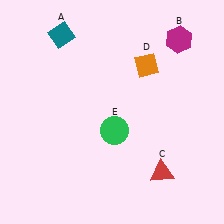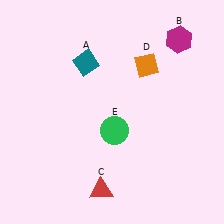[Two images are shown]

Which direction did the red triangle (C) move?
The red triangle (C) moved left.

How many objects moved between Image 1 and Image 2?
2 objects moved between the two images.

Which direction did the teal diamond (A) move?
The teal diamond (A) moved down.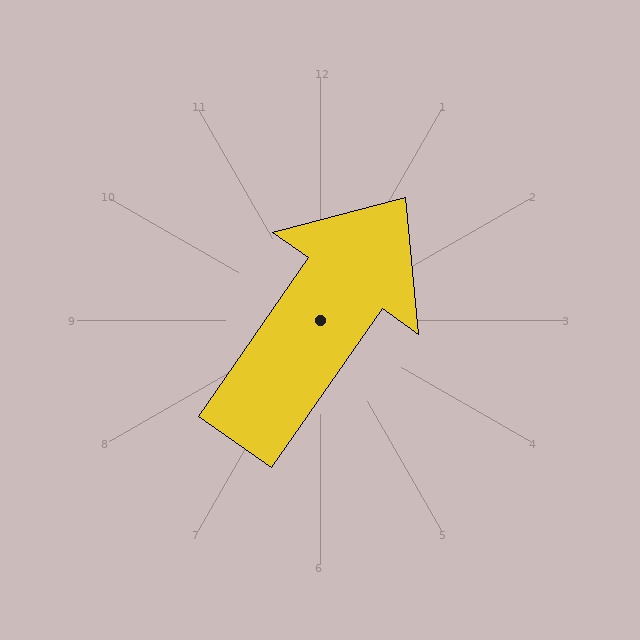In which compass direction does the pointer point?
Northeast.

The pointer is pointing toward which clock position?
Roughly 1 o'clock.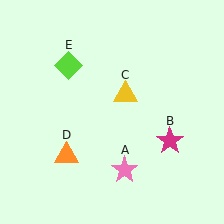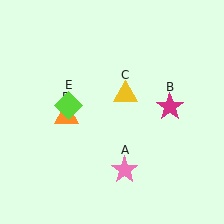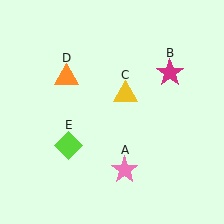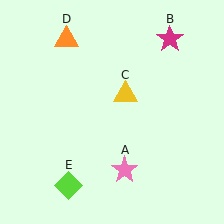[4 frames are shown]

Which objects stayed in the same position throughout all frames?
Pink star (object A) and yellow triangle (object C) remained stationary.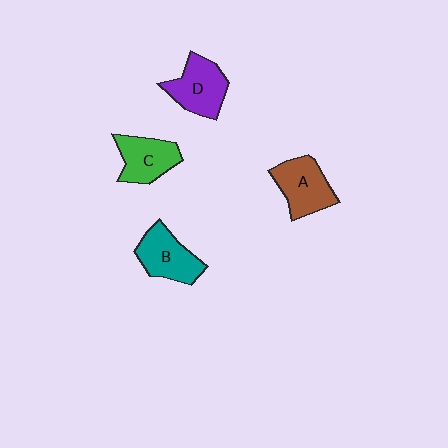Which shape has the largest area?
Shape D (purple).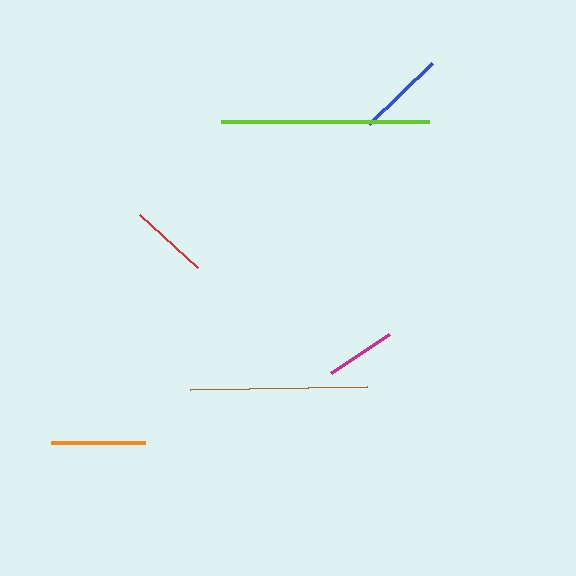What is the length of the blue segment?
The blue segment is approximately 88 pixels long.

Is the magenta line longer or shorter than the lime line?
The lime line is longer than the magenta line.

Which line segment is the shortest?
The magenta line is the shortest at approximately 69 pixels.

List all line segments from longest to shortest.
From longest to shortest: lime, brown, orange, blue, red, magenta.